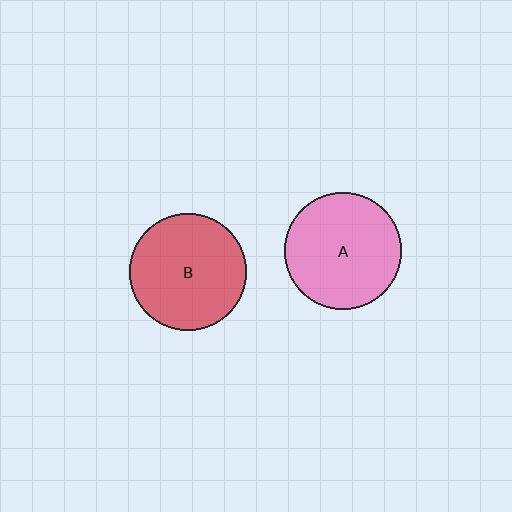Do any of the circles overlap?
No, none of the circles overlap.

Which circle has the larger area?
Circle A (pink).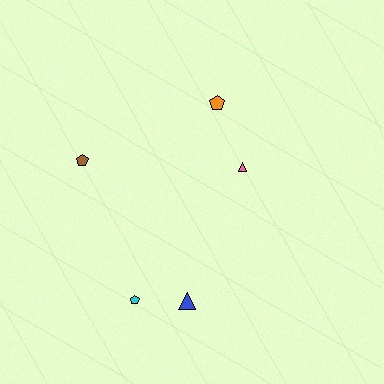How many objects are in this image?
There are 5 objects.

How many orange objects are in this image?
There is 1 orange object.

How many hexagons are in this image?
There are no hexagons.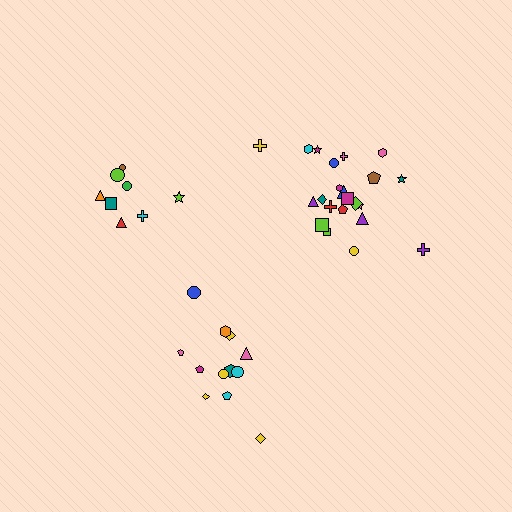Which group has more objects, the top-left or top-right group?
The top-right group.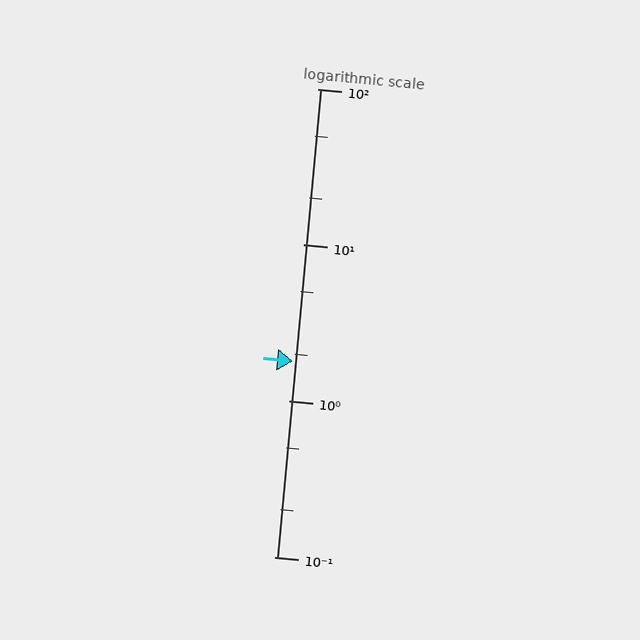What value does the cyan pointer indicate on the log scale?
The pointer indicates approximately 1.8.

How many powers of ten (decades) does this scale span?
The scale spans 3 decades, from 0.1 to 100.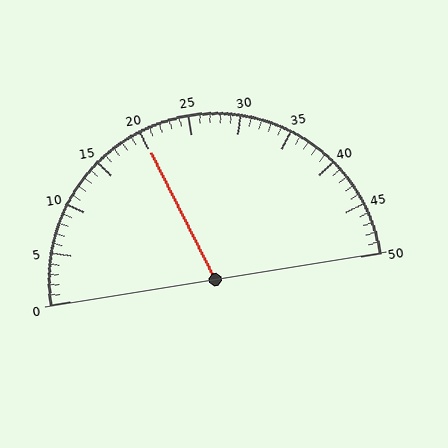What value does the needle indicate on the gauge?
The needle indicates approximately 20.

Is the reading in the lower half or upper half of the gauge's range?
The reading is in the lower half of the range (0 to 50).